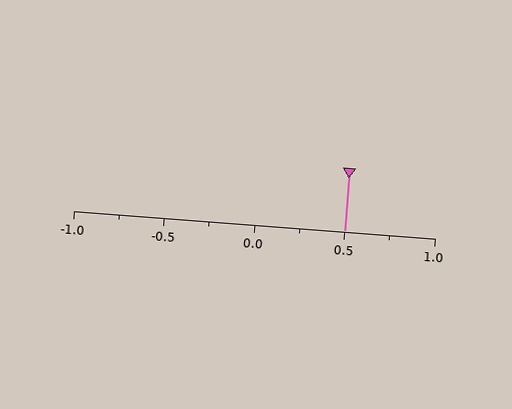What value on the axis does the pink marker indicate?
The marker indicates approximately 0.5.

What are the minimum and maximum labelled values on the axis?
The axis runs from -1.0 to 1.0.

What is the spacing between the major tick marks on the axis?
The major ticks are spaced 0.5 apart.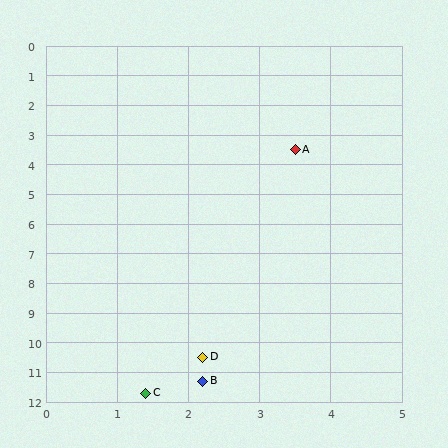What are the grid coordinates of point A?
Point A is at approximately (3.5, 3.5).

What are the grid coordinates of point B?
Point B is at approximately (2.2, 11.3).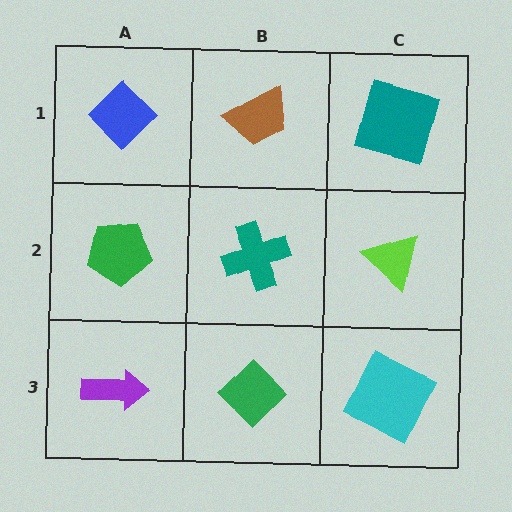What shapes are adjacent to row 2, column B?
A brown trapezoid (row 1, column B), a green diamond (row 3, column B), a green pentagon (row 2, column A), a lime triangle (row 2, column C).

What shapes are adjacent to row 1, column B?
A teal cross (row 2, column B), a blue diamond (row 1, column A), a teal square (row 1, column C).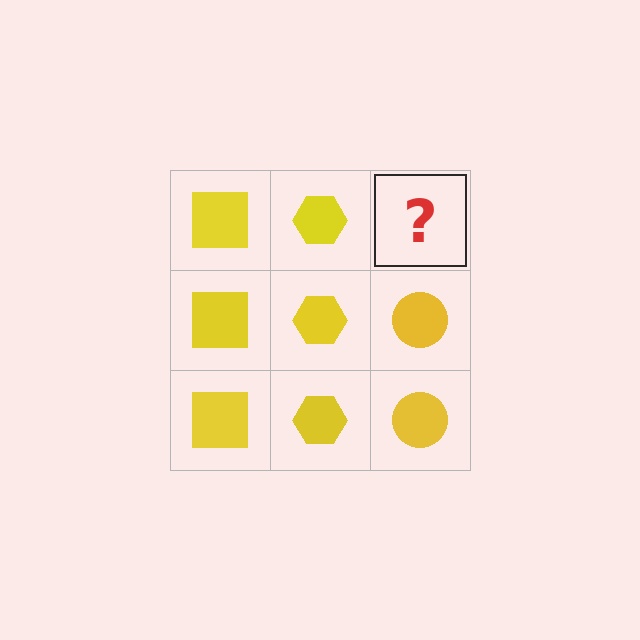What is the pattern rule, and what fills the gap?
The rule is that each column has a consistent shape. The gap should be filled with a yellow circle.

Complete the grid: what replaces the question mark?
The question mark should be replaced with a yellow circle.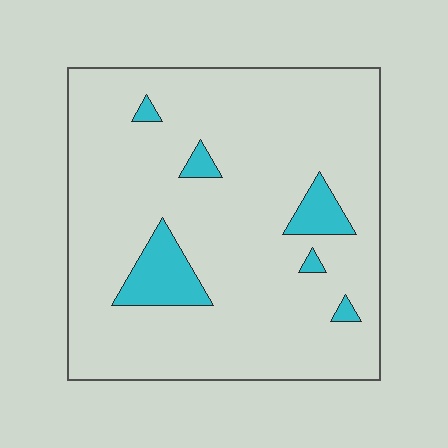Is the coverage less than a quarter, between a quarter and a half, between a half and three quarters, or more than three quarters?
Less than a quarter.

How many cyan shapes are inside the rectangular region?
6.